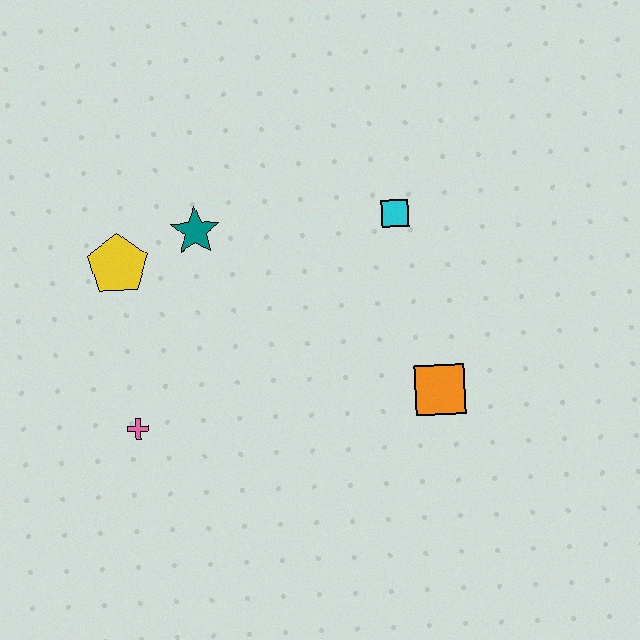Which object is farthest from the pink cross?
The cyan square is farthest from the pink cross.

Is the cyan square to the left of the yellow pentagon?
No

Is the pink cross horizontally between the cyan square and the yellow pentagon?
Yes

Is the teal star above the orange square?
Yes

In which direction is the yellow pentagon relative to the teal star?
The yellow pentagon is to the left of the teal star.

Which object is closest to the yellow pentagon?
The teal star is closest to the yellow pentagon.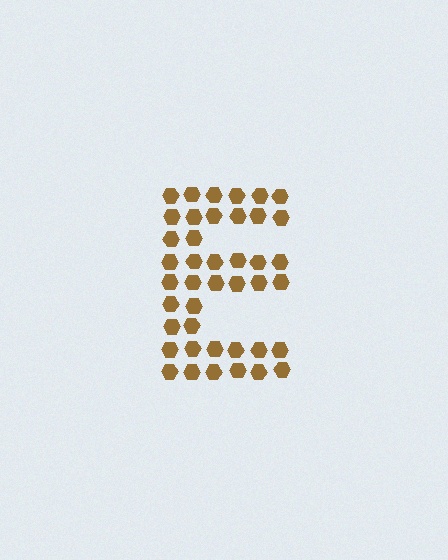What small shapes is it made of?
It is made of small hexagons.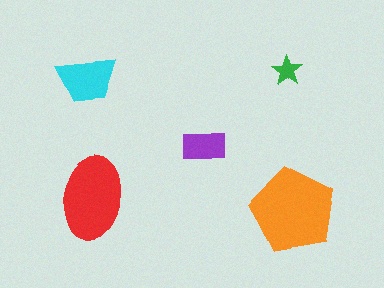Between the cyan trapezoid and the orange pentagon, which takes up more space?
The orange pentagon.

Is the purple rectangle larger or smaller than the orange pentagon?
Smaller.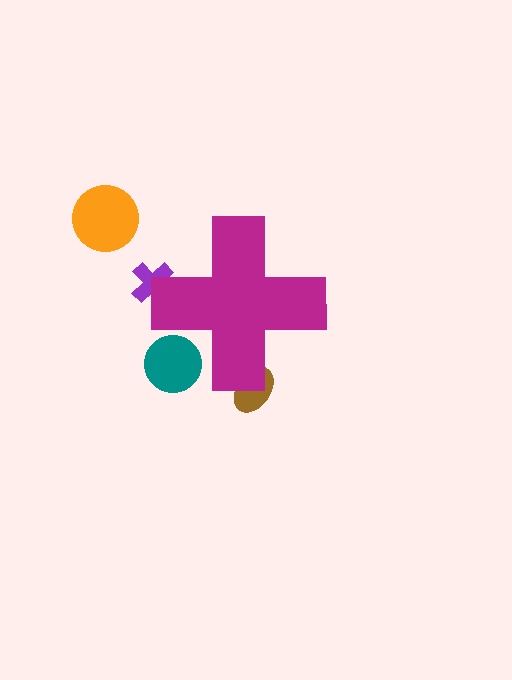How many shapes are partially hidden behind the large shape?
3 shapes are partially hidden.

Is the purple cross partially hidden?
Yes, the purple cross is partially hidden behind the magenta cross.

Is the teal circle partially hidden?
Yes, the teal circle is partially hidden behind the magenta cross.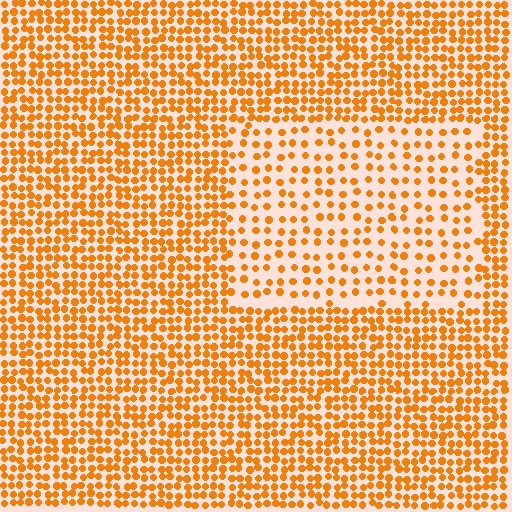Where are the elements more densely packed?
The elements are more densely packed outside the rectangle boundary.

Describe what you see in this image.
The image contains small orange elements arranged at two different densities. A rectangle-shaped region is visible where the elements are less densely packed than the surrounding area.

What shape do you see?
I see a rectangle.